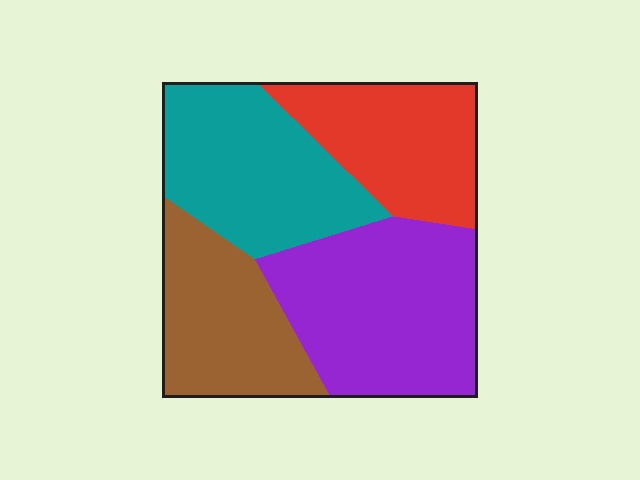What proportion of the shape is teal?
Teal takes up between a quarter and a half of the shape.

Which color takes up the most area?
Purple, at roughly 30%.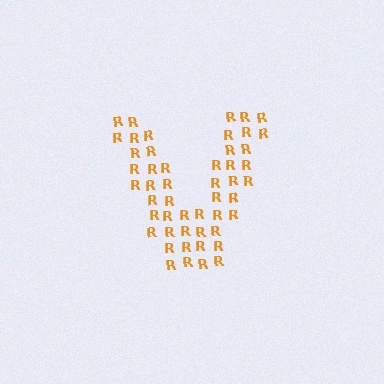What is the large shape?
The large shape is the letter V.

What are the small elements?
The small elements are letter R's.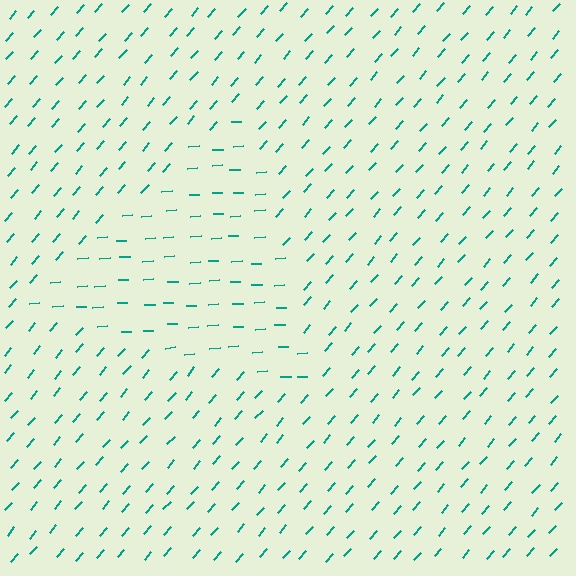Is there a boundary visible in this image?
Yes, there is a texture boundary formed by a change in line orientation.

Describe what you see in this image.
The image is filled with small teal line segments. A triangle region in the image has lines oriented differently from the surrounding lines, creating a visible texture boundary.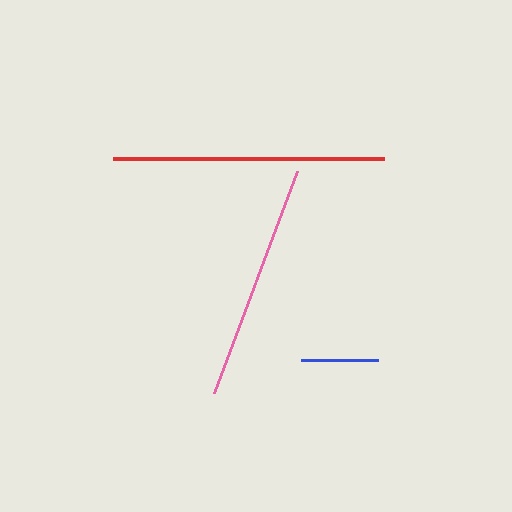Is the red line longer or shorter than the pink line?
The red line is longer than the pink line.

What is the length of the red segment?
The red segment is approximately 271 pixels long.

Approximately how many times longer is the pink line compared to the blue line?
The pink line is approximately 3.1 times the length of the blue line.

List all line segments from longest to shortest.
From longest to shortest: red, pink, blue.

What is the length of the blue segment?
The blue segment is approximately 77 pixels long.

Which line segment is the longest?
The red line is the longest at approximately 271 pixels.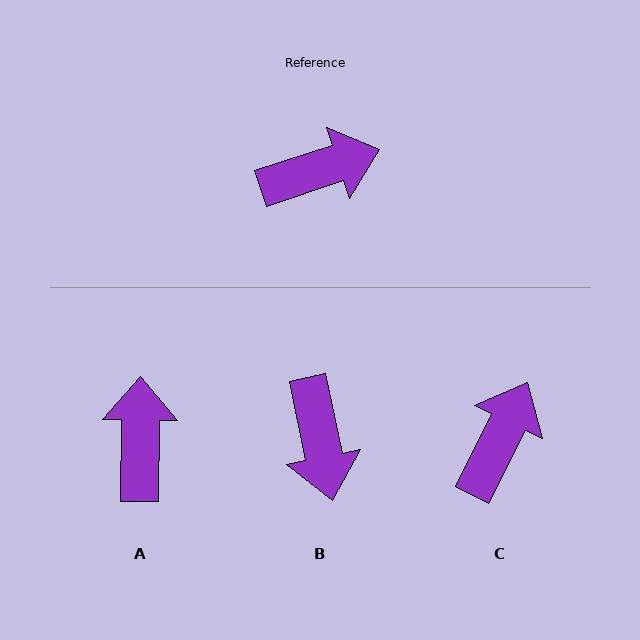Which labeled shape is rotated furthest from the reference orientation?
B, about 97 degrees away.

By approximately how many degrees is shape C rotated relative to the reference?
Approximately 45 degrees counter-clockwise.